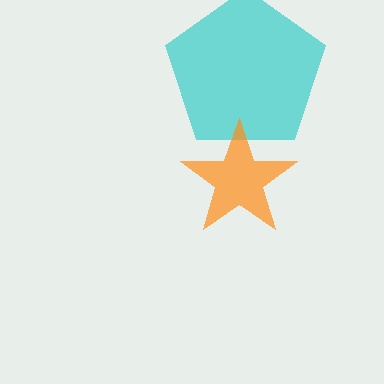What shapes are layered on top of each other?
The layered shapes are: a cyan pentagon, an orange star.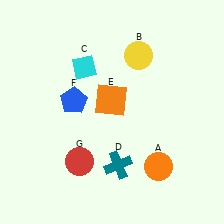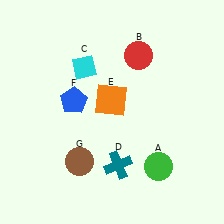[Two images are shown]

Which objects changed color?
A changed from orange to green. B changed from yellow to red. G changed from red to brown.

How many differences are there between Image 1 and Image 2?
There are 3 differences between the two images.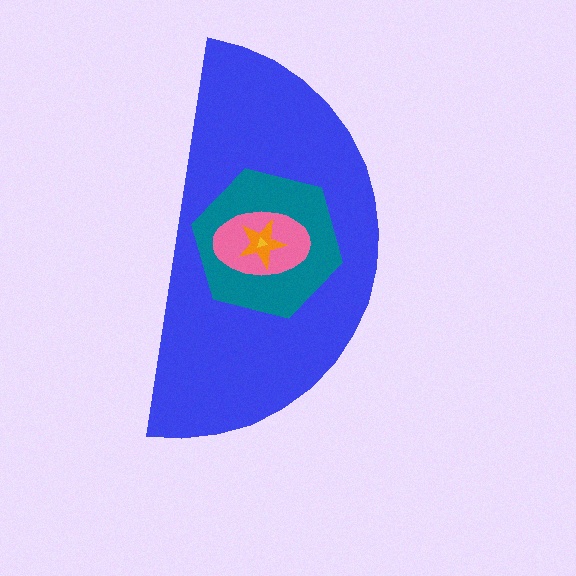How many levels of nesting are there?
5.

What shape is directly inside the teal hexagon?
The pink ellipse.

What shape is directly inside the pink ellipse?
The orange star.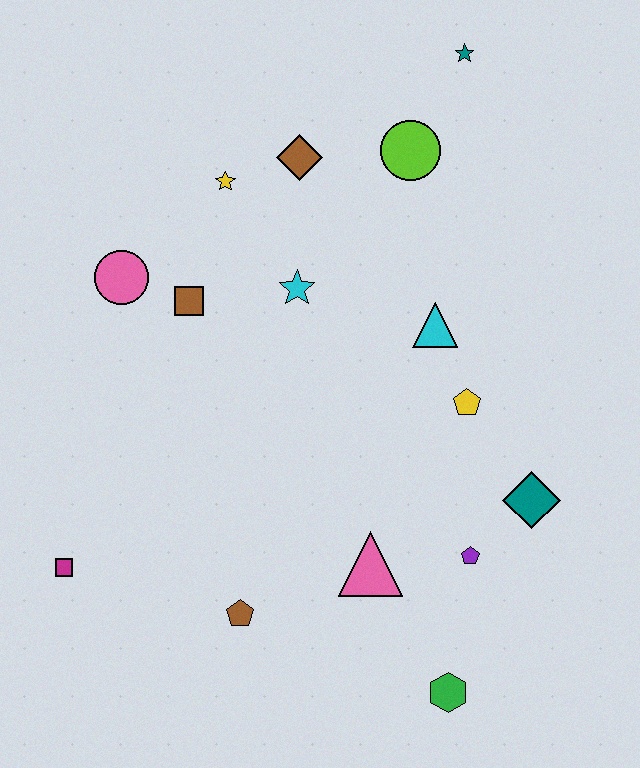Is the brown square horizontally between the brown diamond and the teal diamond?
No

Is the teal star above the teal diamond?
Yes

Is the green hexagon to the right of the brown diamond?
Yes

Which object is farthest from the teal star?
The magenta square is farthest from the teal star.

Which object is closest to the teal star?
The lime circle is closest to the teal star.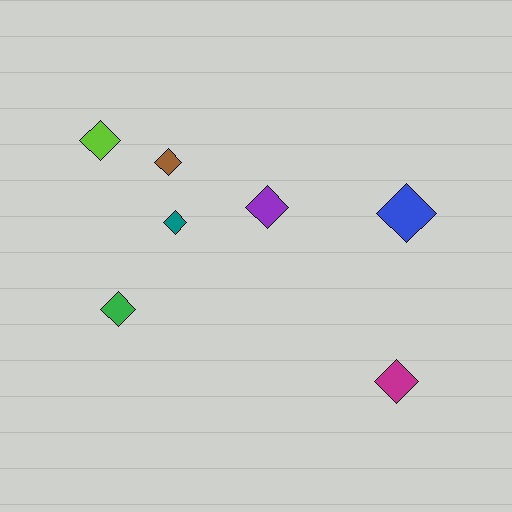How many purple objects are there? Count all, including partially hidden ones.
There is 1 purple object.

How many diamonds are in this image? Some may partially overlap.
There are 7 diamonds.